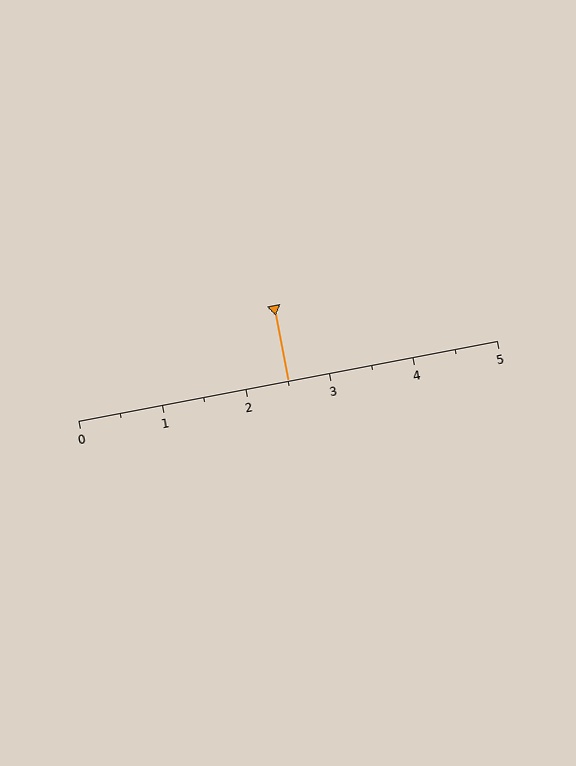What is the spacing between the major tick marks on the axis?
The major ticks are spaced 1 apart.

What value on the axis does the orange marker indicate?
The marker indicates approximately 2.5.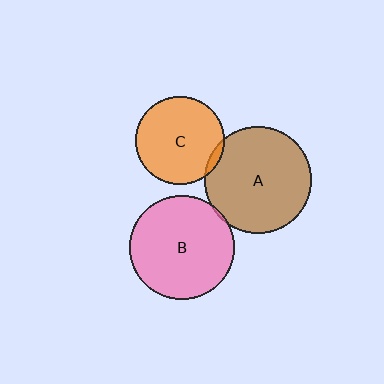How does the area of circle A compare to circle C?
Approximately 1.5 times.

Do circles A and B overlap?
Yes.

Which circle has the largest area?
Circle A (brown).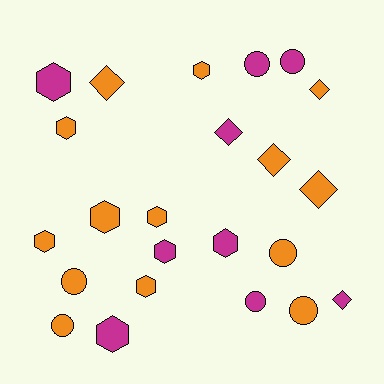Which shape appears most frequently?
Hexagon, with 10 objects.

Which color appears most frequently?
Orange, with 14 objects.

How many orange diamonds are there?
There are 4 orange diamonds.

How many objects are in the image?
There are 23 objects.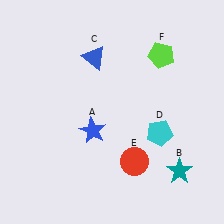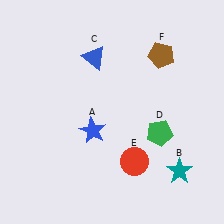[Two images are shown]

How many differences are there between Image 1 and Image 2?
There are 2 differences between the two images.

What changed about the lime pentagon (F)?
In Image 1, F is lime. In Image 2, it changed to brown.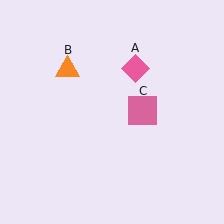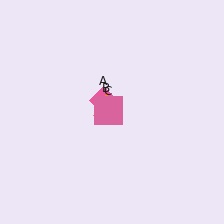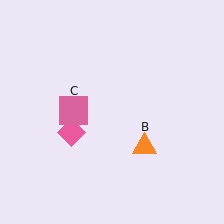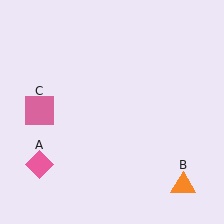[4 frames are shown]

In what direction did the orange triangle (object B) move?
The orange triangle (object B) moved down and to the right.